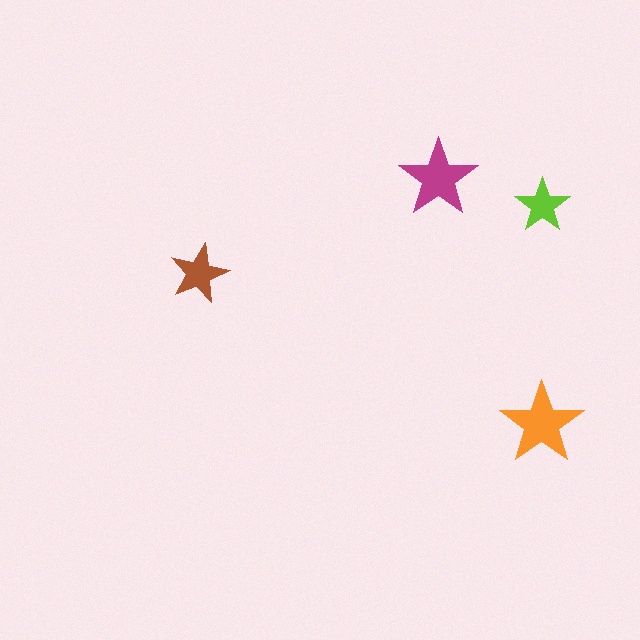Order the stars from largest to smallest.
the orange one, the magenta one, the brown one, the lime one.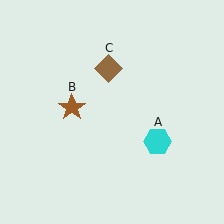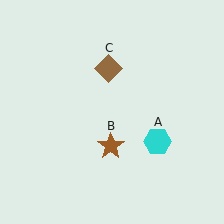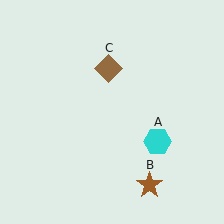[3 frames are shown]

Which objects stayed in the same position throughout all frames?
Cyan hexagon (object A) and brown diamond (object C) remained stationary.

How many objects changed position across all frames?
1 object changed position: brown star (object B).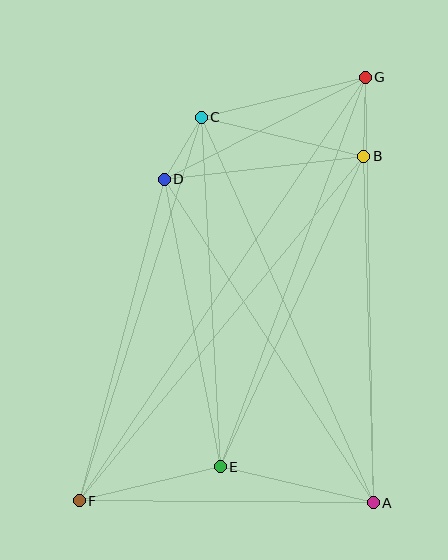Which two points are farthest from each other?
Points F and G are farthest from each other.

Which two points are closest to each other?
Points C and D are closest to each other.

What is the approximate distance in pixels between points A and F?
The distance between A and F is approximately 294 pixels.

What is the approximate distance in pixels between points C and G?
The distance between C and G is approximately 169 pixels.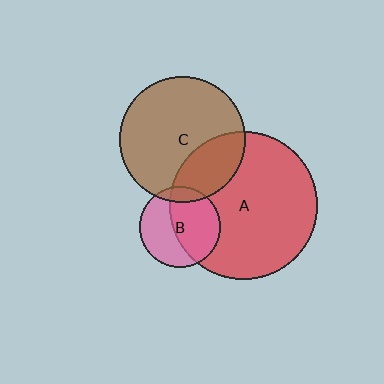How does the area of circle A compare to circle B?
Approximately 3.4 times.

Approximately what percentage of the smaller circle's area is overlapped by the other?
Approximately 10%.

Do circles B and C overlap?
Yes.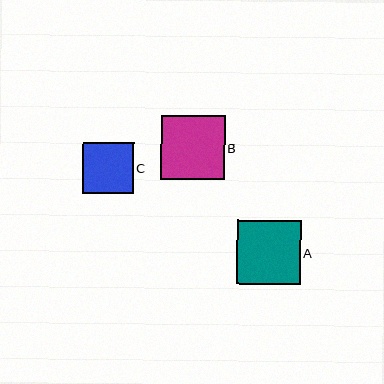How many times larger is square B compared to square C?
Square B is approximately 1.3 times the size of square C.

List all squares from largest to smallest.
From largest to smallest: A, B, C.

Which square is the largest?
Square A is the largest with a size of approximately 64 pixels.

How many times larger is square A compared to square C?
Square A is approximately 1.3 times the size of square C.